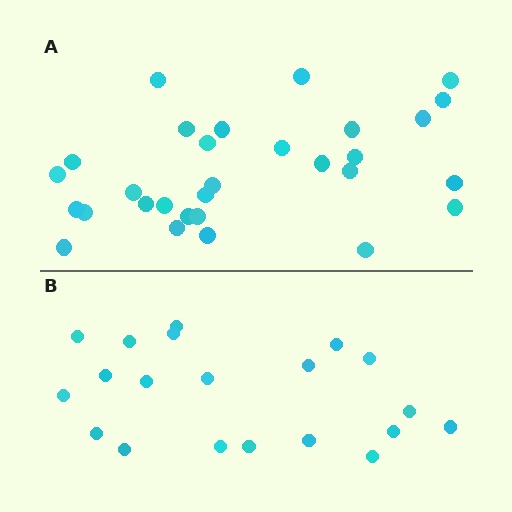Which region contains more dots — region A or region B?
Region A (the top region) has more dots.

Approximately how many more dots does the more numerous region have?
Region A has roughly 10 or so more dots than region B.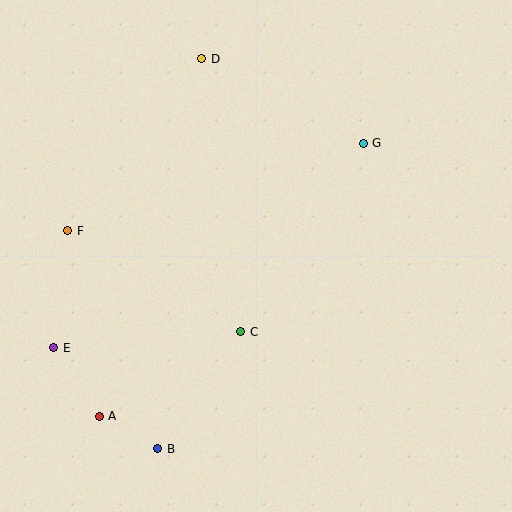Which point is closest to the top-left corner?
Point D is closest to the top-left corner.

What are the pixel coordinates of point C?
Point C is at (241, 332).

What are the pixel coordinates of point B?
Point B is at (158, 449).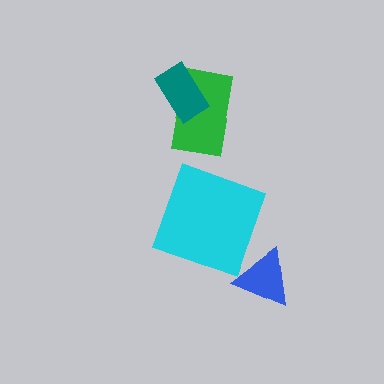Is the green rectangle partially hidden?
Yes, it is partially covered by another shape.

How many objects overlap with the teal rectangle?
1 object overlaps with the teal rectangle.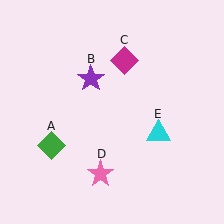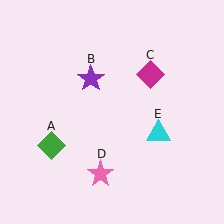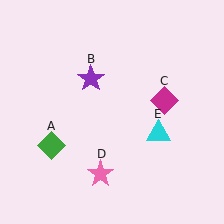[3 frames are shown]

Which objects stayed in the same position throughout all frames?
Green diamond (object A) and purple star (object B) and pink star (object D) and cyan triangle (object E) remained stationary.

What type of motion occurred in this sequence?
The magenta diamond (object C) rotated clockwise around the center of the scene.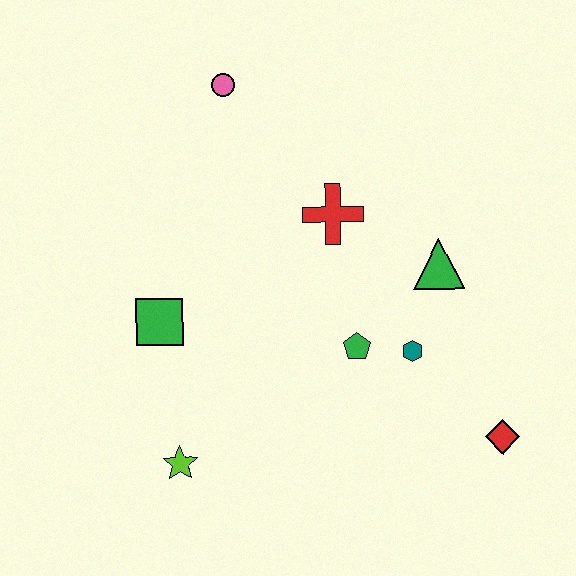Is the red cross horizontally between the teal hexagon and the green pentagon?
No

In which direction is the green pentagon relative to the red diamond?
The green pentagon is to the left of the red diamond.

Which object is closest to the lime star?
The green square is closest to the lime star.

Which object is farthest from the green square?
The red diamond is farthest from the green square.